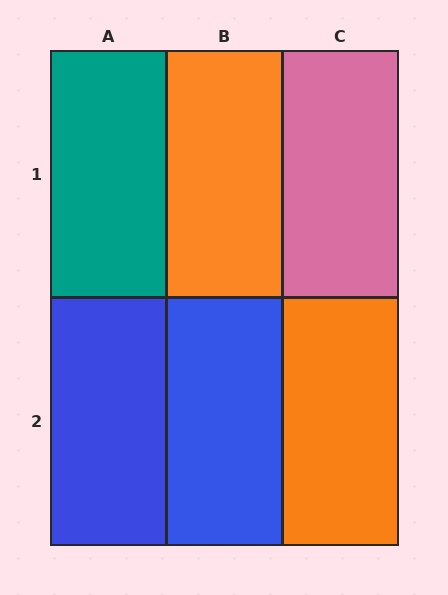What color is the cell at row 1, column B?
Orange.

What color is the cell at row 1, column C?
Pink.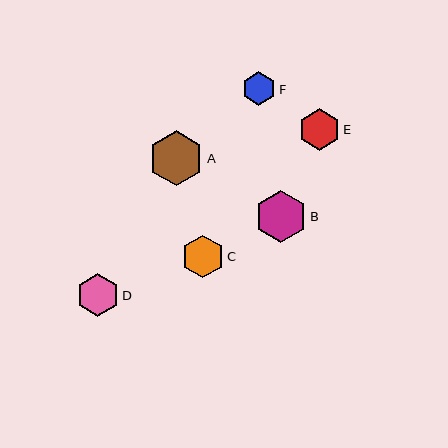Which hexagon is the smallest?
Hexagon F is the smallest with a size of approximately 34 pixels.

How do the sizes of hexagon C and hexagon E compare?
Hexagon C and hexagon E are approximately the same size.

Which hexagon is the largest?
Hexagon A is the largest with a size of approximately 55 pixels.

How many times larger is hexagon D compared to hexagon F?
Hexagon D is approximately 1.3 times the size of hexagon F.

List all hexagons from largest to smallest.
From largest to smallest: A, B, D, C, E, F.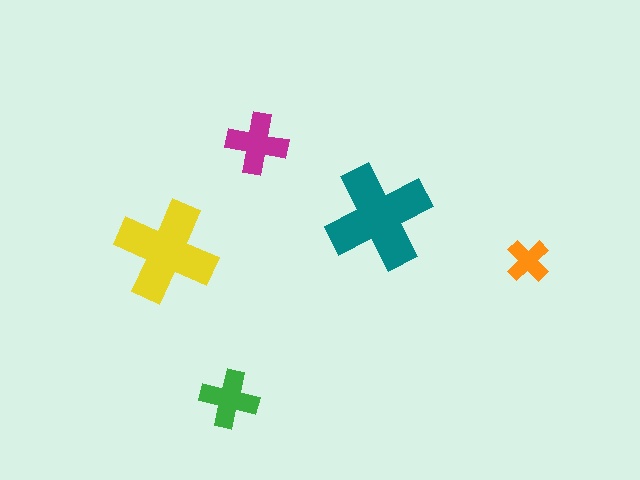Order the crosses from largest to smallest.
the teal one, the yellow one, the magenta one, the green one, the orange one.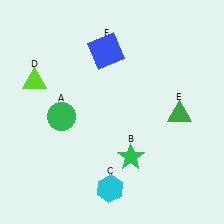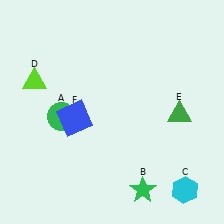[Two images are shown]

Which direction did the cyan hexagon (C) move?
The cyan hexagon (C) moved right.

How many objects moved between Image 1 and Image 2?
3 objects moved between the two images.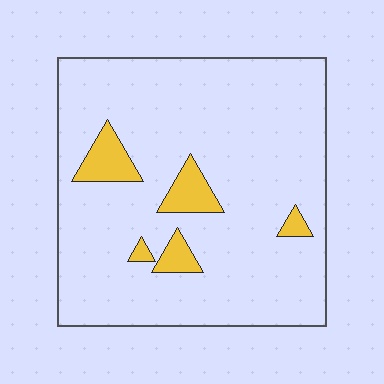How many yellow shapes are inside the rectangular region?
5.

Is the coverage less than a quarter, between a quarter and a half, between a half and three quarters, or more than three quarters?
Less than a quarter.